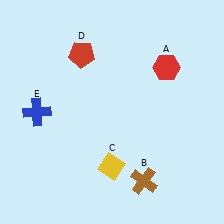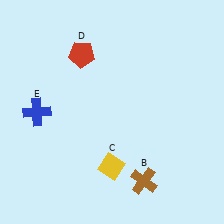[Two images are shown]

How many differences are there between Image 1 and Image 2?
There is 1 difference between the two images.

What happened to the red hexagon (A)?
The red hexagon (A) was removed in Image 2. It was in the top-right area of Image 1.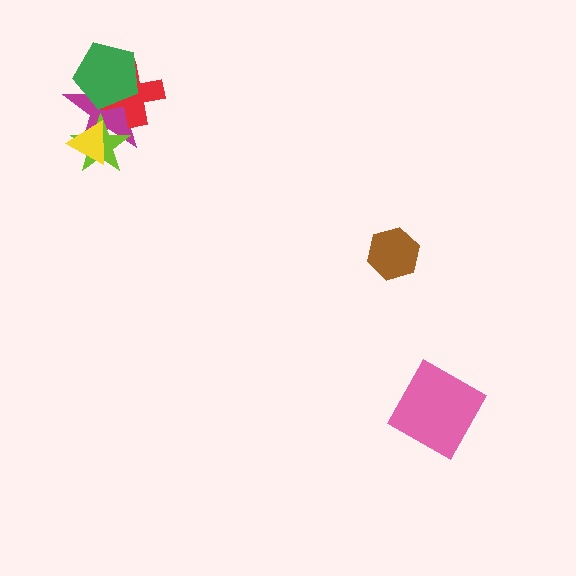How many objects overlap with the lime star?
2 objects overlap with the lime star.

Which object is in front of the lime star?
The yellow triangle is in front of the lime star.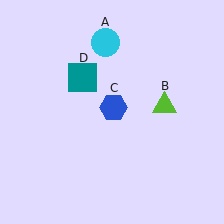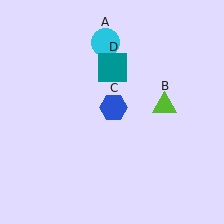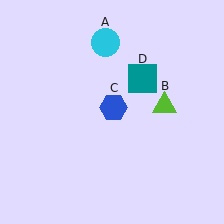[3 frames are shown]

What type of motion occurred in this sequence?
The teal square (object D) rotated clockwise around the center of the scene.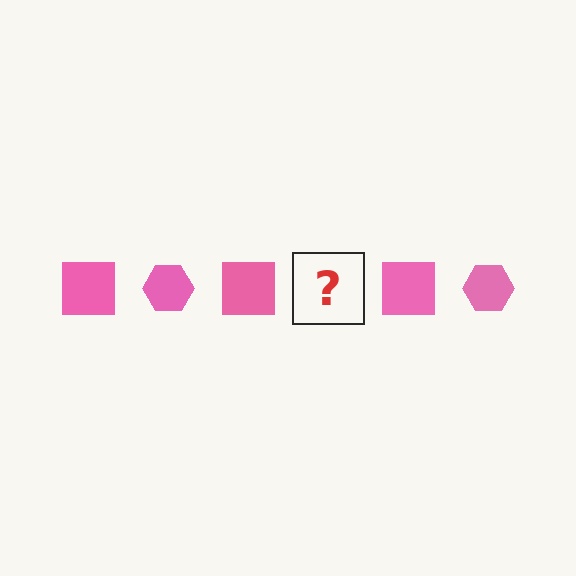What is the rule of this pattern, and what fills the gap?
The rule is that the pattern cycles through square, hexagon shapes in pink. The gap should be filled with a pink hexagon.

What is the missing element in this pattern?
The missing element is a pink hexagon.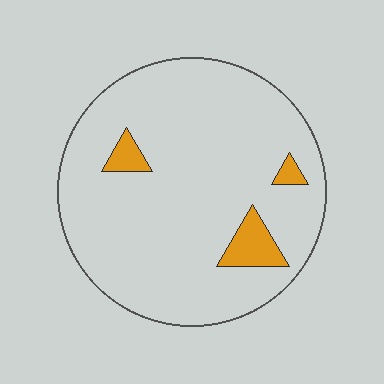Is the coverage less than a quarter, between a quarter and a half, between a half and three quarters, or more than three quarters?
Less than a quarter.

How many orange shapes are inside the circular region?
3.